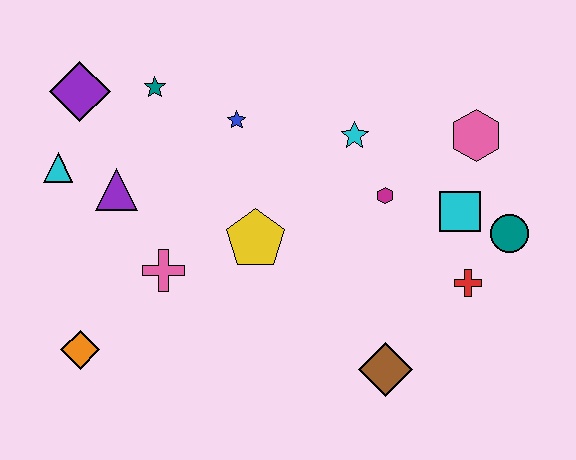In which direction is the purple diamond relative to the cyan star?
The purple diamond is to the left of the cyan star.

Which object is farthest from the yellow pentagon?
The teal circle is farthest from the yellow pentagon.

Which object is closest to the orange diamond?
The pink cross is closest to the orange diamond.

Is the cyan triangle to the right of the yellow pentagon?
No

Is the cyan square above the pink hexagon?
No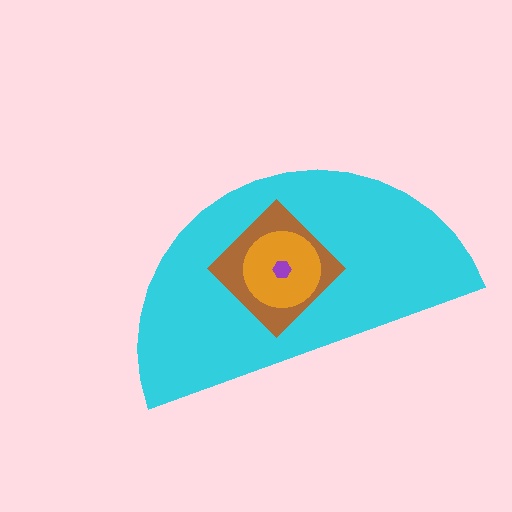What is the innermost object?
The purple hexagon.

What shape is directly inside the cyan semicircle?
The brown diamond.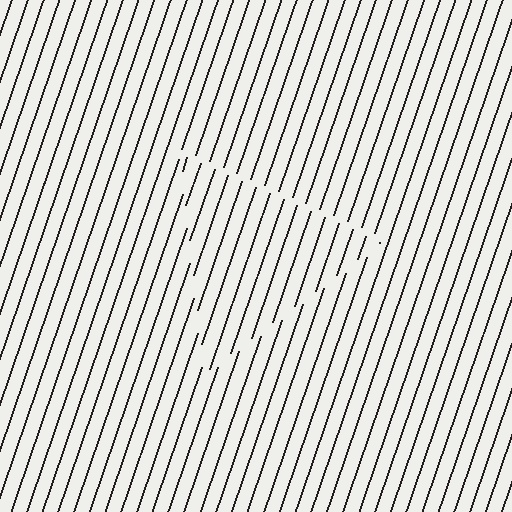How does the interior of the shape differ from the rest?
The interior of the shape contains the same grating, shifted by half a period — the contour is defined by the phase discontinuity where line-ends from the inner and outer gratings abut.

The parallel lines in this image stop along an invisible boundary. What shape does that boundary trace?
An illusory triangle. The interior of the shape contains the same grating, shifted by half a period — the contour is defined by the phase discontinuity where line-ends from the inner and outer gratings abut.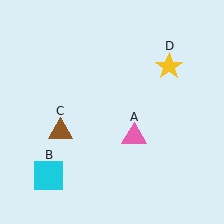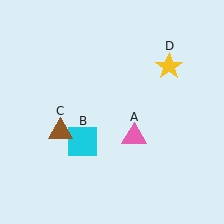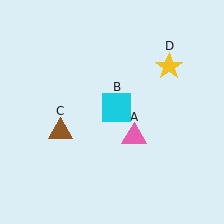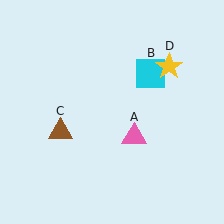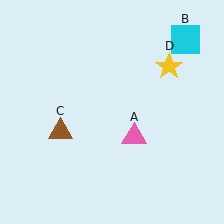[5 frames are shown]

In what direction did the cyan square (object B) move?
The cyan square (object B) moved up and to the right.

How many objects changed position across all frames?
1 object changed position: cyan square (object B).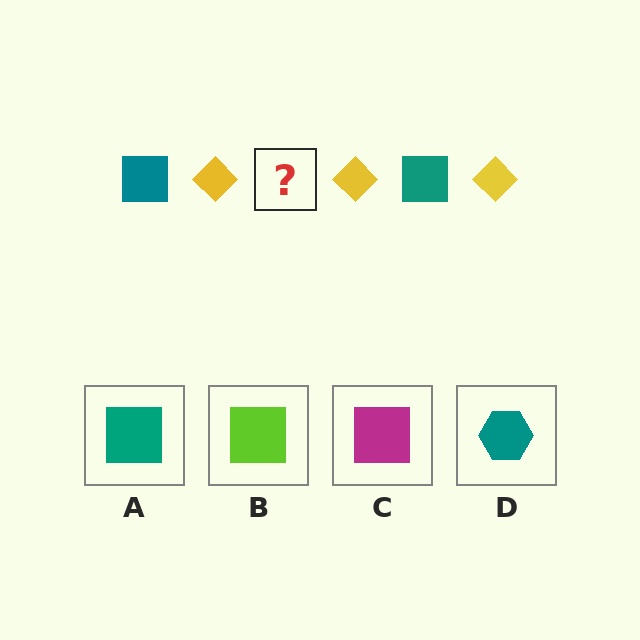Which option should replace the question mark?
Option A.